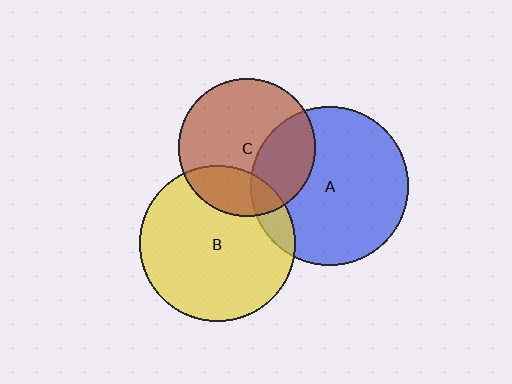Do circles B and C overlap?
Yes.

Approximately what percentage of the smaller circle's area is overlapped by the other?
Approximately 25%.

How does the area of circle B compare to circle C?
Approximately 1.3 times.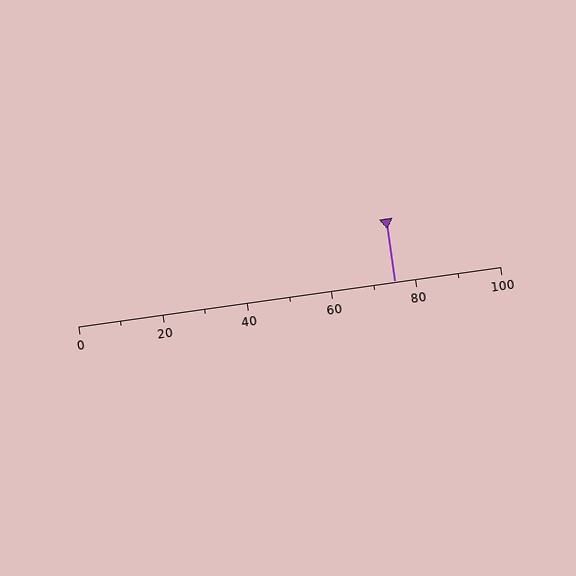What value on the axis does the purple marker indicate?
The marker indicates approximately 75.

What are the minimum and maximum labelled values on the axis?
The axis runs from 0 to 100.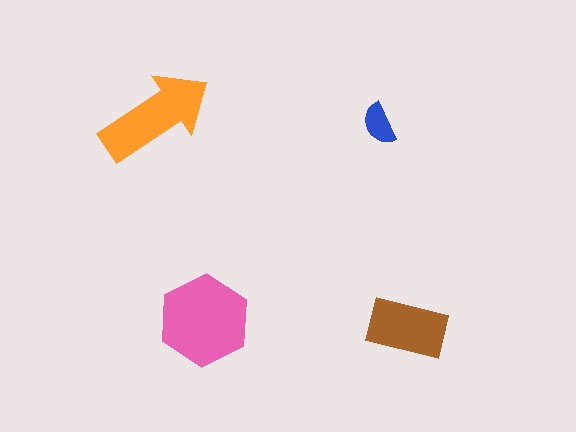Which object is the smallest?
The blue semicircle.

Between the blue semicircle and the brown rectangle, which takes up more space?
The brown rectangle.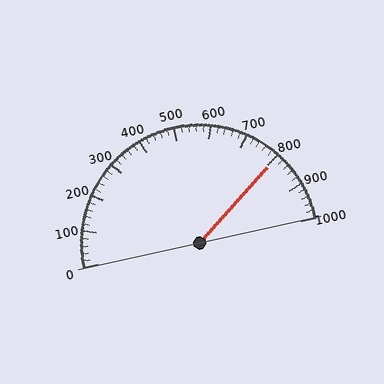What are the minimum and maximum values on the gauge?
The gauge ranges from 0 to 1000.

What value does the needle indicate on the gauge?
The needle indicates approximately 800.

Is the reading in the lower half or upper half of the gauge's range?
The reading is in the upper half of the range (0 to 1000).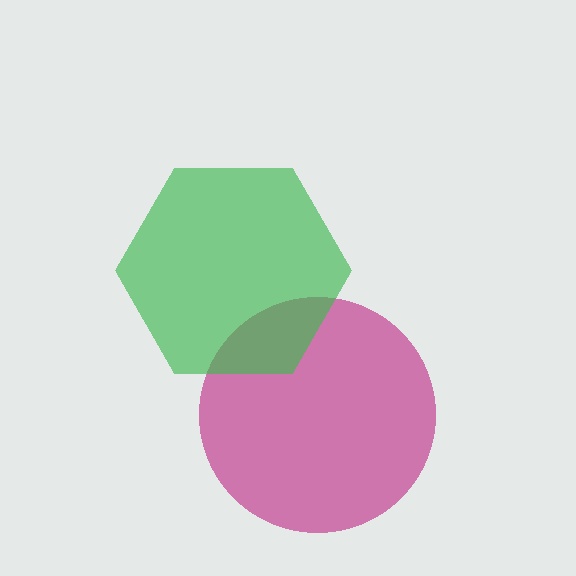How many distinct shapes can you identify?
There are 2 distinct shapes: a magenta circle, a green hexagon.